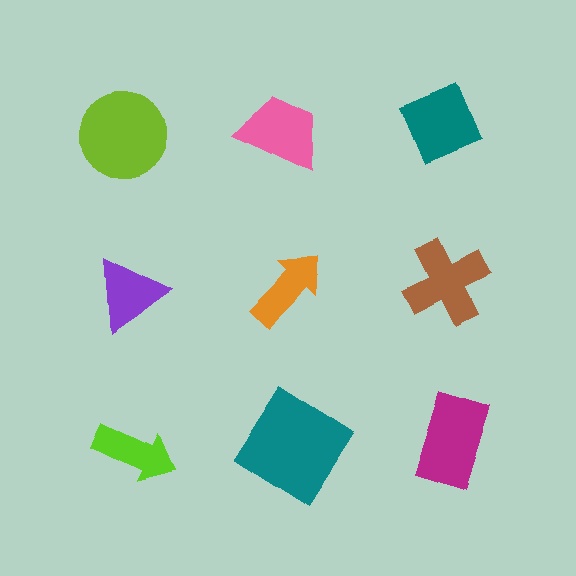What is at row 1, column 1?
A lime circle.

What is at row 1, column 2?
A pink trapezoid.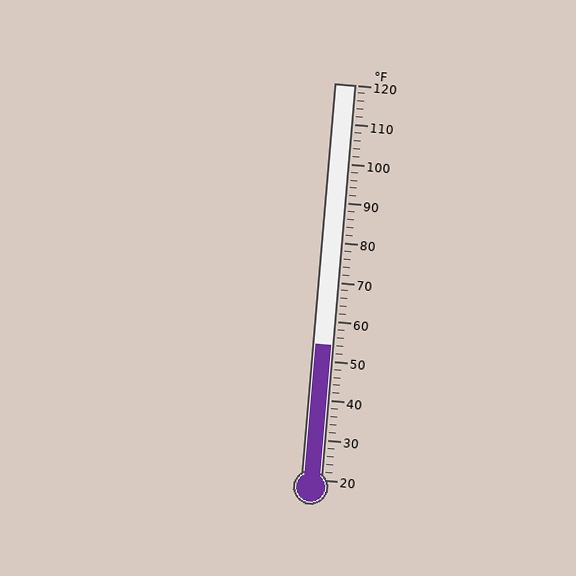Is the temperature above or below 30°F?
The temperature is above 30°F.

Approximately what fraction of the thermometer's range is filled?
The thermometer is filled to approximately 35% of its range.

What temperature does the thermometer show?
The thermometer shows approximately 54°F.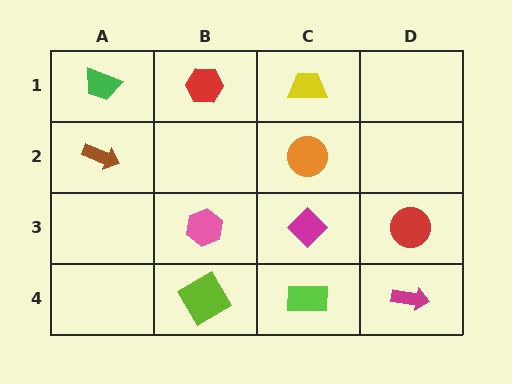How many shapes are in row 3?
3 shapes.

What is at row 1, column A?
A green trapezoid.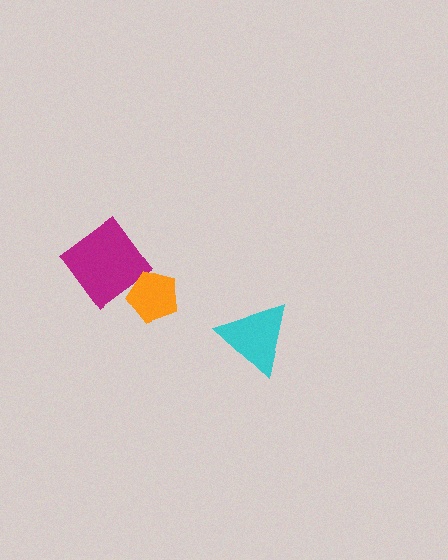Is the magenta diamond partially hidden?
Yes, it is partially covered by another shape.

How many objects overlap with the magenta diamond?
1 object overlaps with the magenta diamond.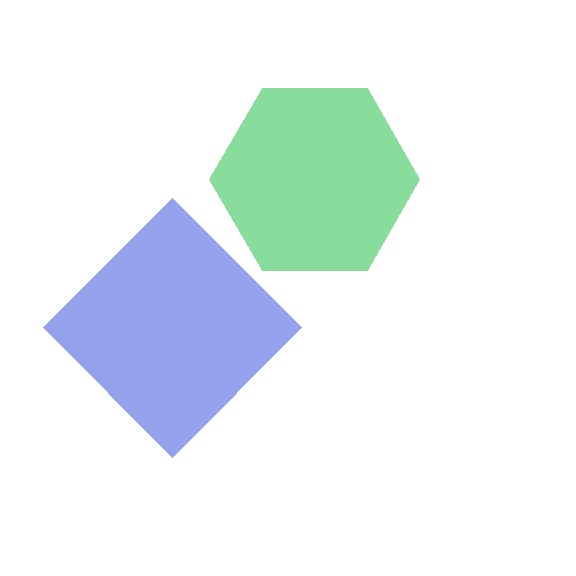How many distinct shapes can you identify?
There are 2 distinct shapes: a blue diamond, a green hexagon.